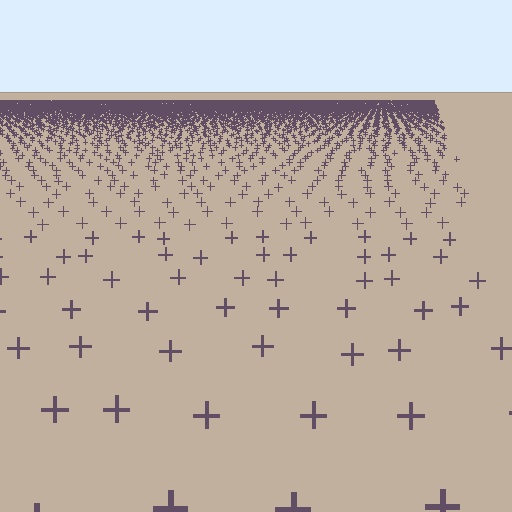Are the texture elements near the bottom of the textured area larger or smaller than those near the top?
Larger. Near the bottom, elements are closer to the viewer and appear at a bigger on-screen size.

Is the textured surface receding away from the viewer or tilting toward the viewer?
The surface is receding away from the viewer. Texture elements get smaller and denser toward the top.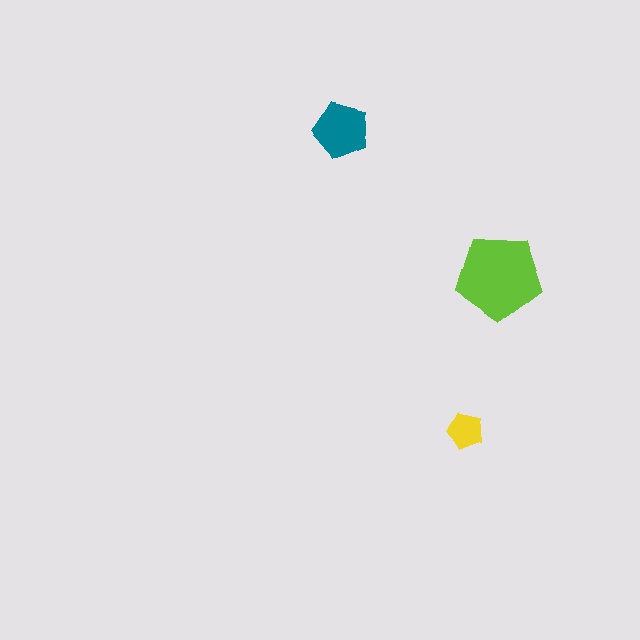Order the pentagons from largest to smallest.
the lime one, the teal one, the yellow one.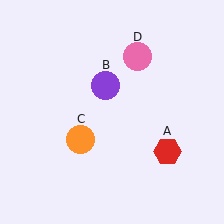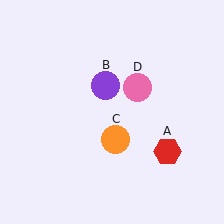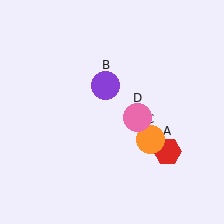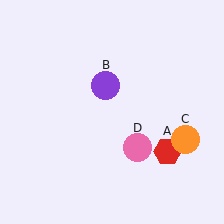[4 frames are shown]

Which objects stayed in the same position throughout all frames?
Red hexagon (object A) and purple circle (object B) remained stationary.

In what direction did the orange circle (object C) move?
The orange circle (object C) moved right.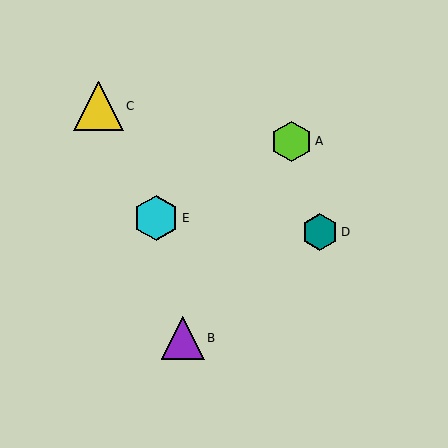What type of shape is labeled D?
Shape D is a teal hexagon.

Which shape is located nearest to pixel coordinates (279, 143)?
The lime hexagon (labeled A) at (291, 141) is nearest to that location.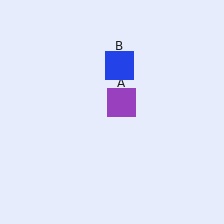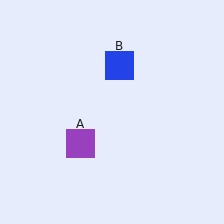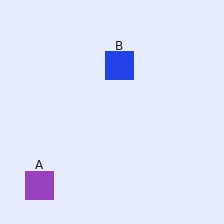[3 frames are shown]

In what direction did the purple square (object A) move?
The purple square (object A) moved down and to the left.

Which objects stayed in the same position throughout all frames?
Blue square (object B) remained stationary.